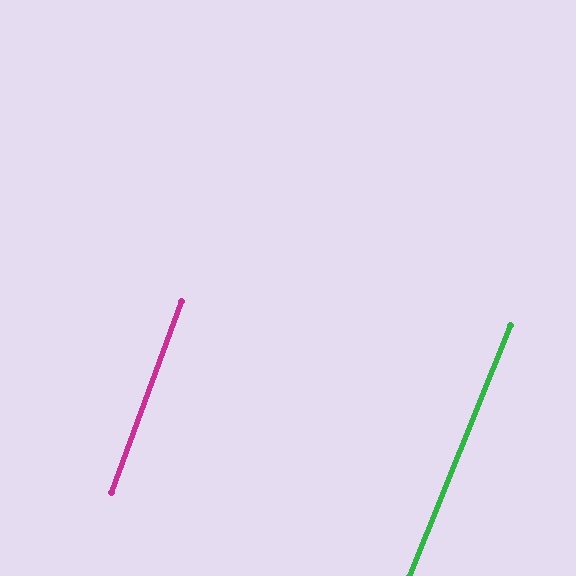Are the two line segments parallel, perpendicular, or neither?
Parallel — their directions differ by only 1.7°.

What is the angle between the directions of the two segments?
Approximately 2 degrees.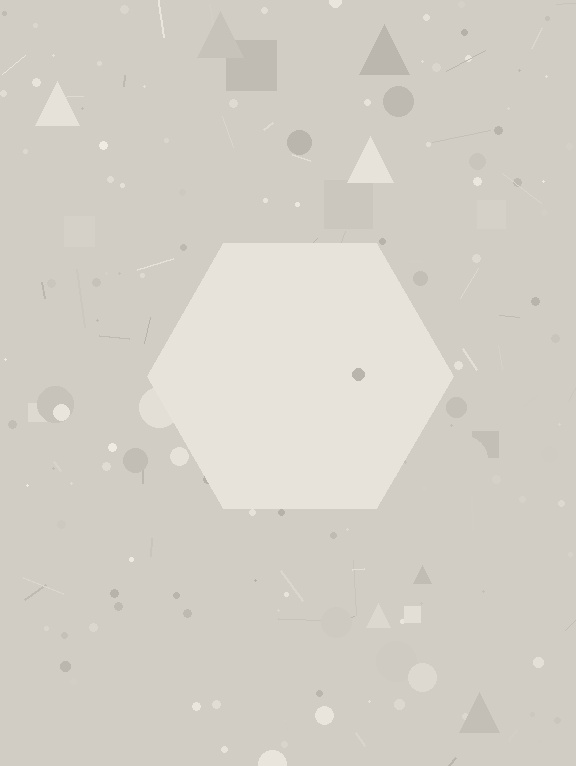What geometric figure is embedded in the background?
A hexagon is embedded in the background.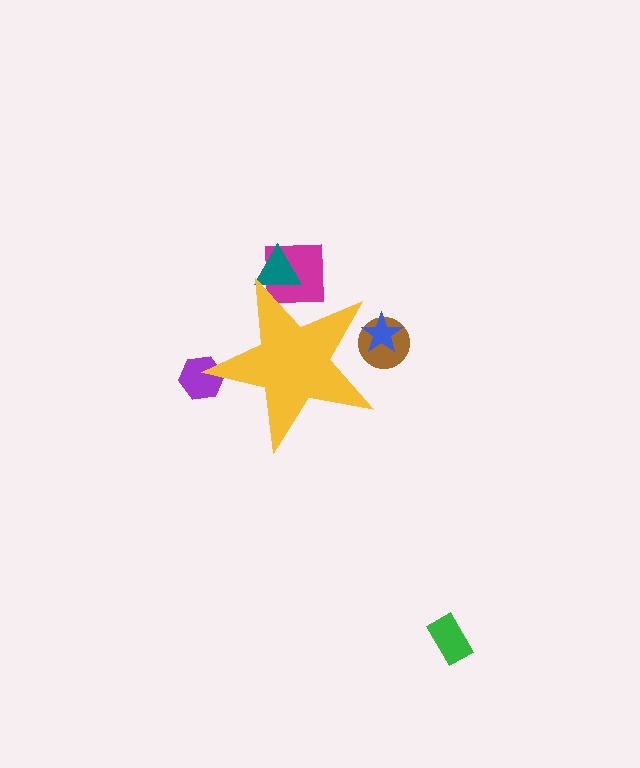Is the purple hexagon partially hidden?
Yes, the purple hexagon is partially hidden behind the yellow star.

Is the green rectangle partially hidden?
No, the green rectangle is fully visible.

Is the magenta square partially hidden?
Yes, the magenta square is partially hidden behind the yellow star.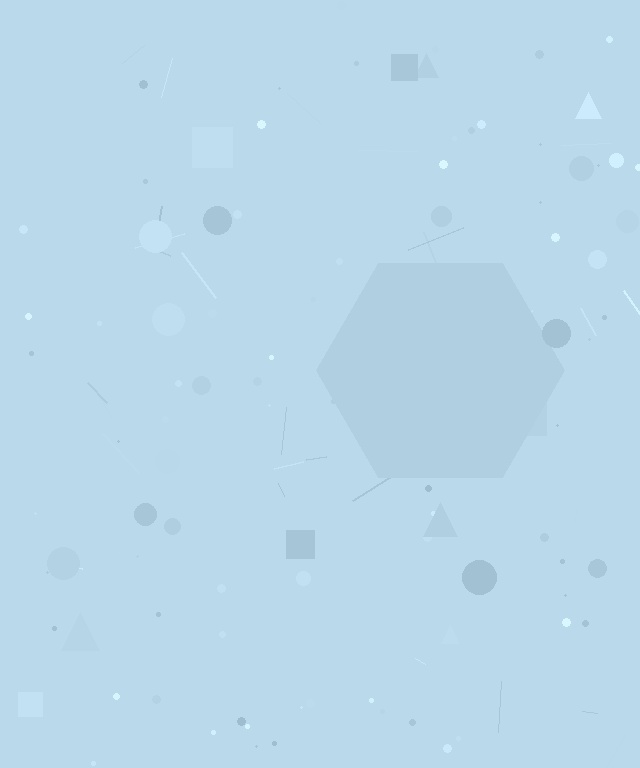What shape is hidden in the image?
A hexagon is hidden in the image.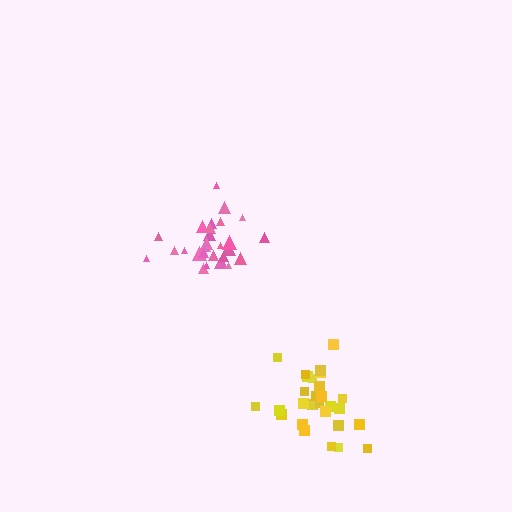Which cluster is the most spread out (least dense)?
Pink.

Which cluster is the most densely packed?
Yellow.